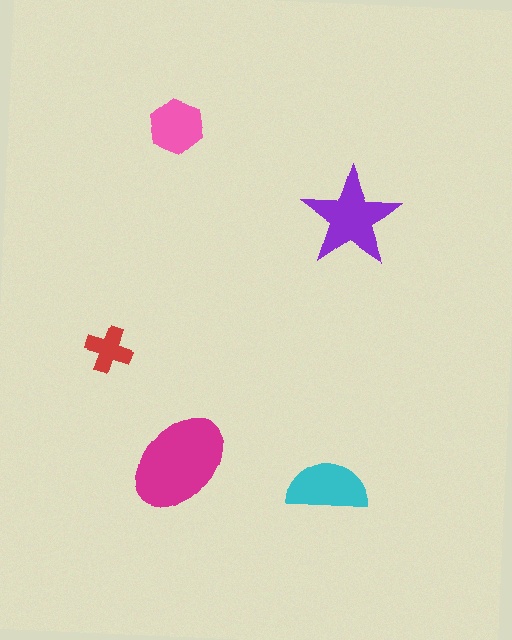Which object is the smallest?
The red cross.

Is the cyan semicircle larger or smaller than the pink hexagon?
Larger.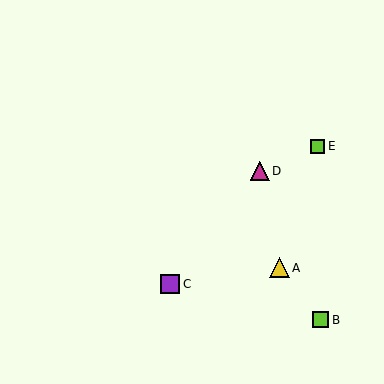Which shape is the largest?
The yellow triangle (labeled A) is the largest.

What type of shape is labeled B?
Shape B is a lime square.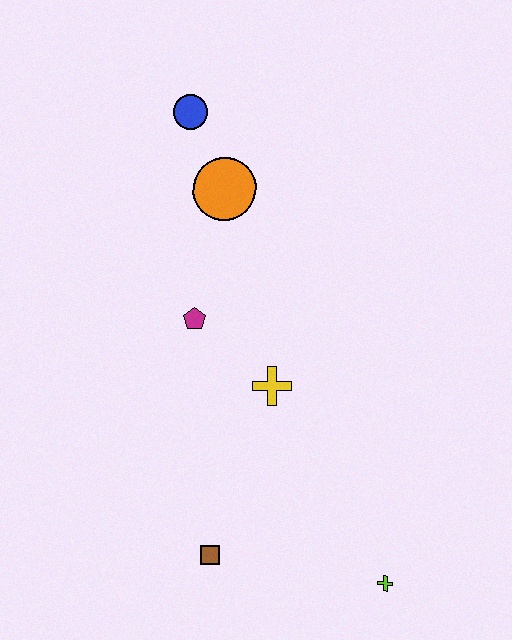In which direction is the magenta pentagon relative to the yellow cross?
The magenta pentagon is to the left of the yellow cross.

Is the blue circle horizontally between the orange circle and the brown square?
No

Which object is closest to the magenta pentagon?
The yellow cross is closest to the magenta pentagon.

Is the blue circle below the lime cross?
No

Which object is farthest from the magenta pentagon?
The lime cross is farthest from the magenta pentagon.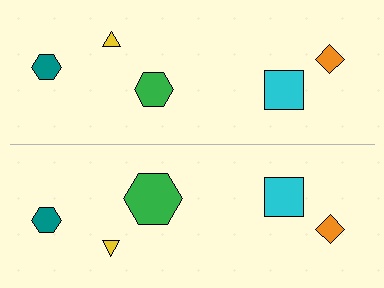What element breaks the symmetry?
The green hexagon on the bottom side has a different size than its mirror counterpart.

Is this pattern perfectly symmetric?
No, the pattern is not perfectly symmetric. The green hexagon on the bottom side has a different size than its mirror counterpart.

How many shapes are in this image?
There are 10 shapes in this image.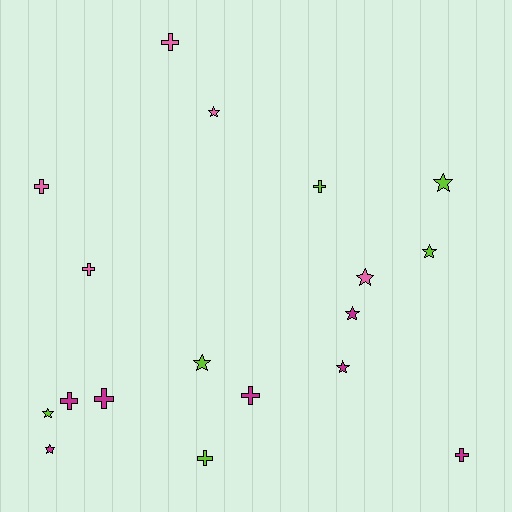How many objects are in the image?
There are 18 objects.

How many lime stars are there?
There are 4 lime stars.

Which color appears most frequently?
Magenta, with 7 objects.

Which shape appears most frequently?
Star, with 9 objects.